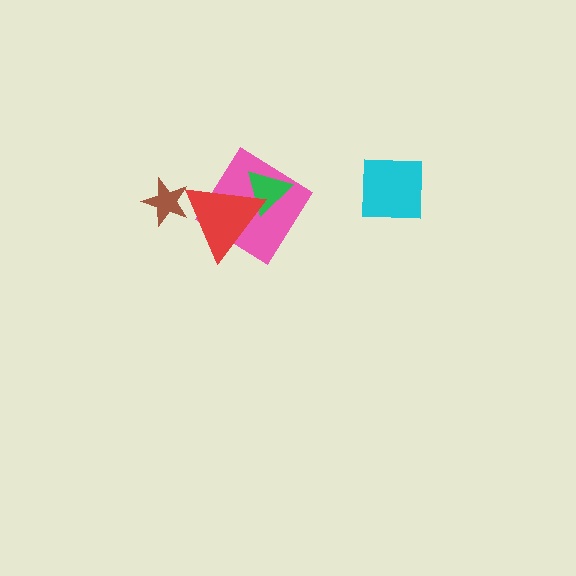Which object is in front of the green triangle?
The red triangle is in front of the green triangle.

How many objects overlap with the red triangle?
3 objects overlap with the red triangle.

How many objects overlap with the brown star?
1 object overlaps with the brown star.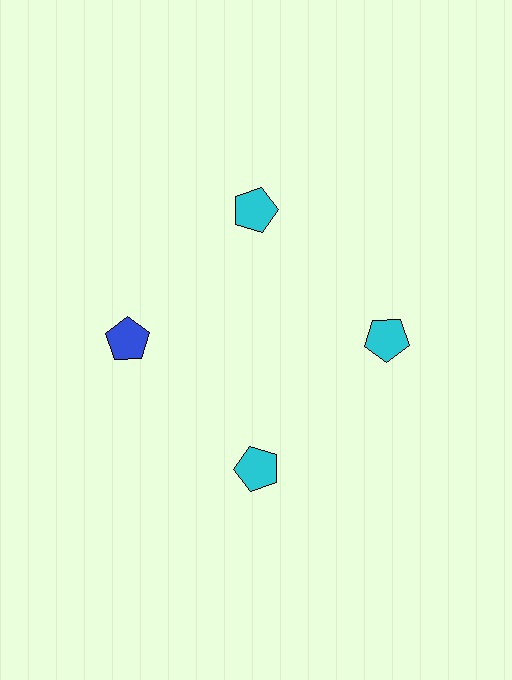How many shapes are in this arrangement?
There are 4 shapes arranged in a ring pattern.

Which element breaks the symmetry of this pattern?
The blue pentagon at roughly the 9 o'clock position breaks the symmetry. All other shapes are cyan pentagons.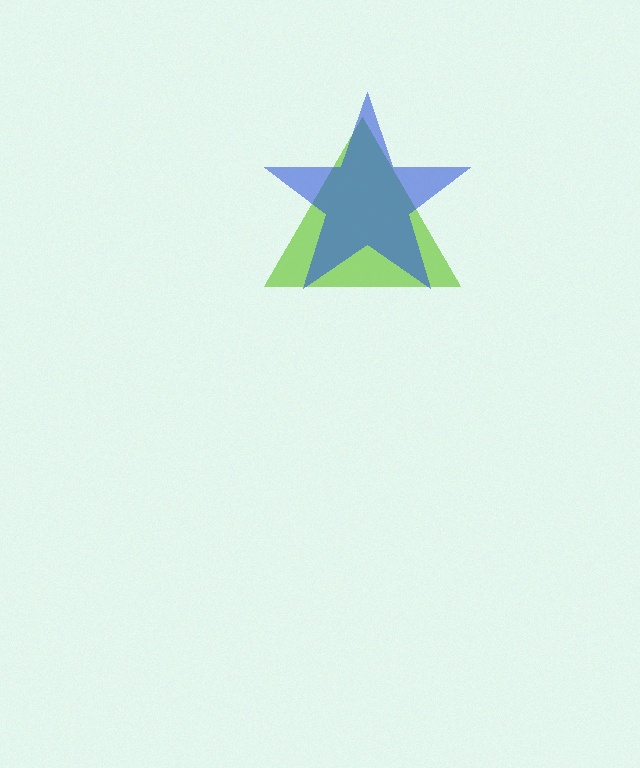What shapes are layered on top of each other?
The layered shapes are: a lime triangle, a blue star.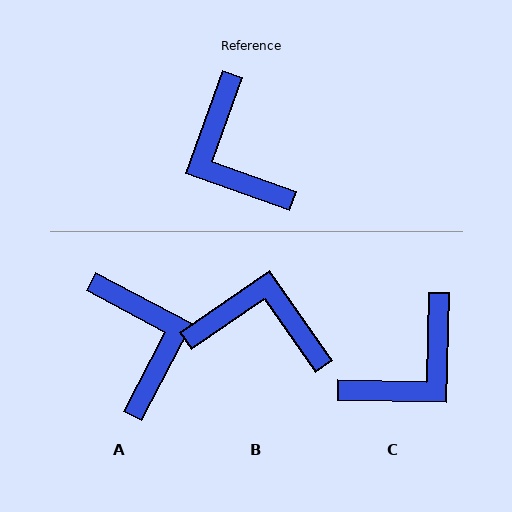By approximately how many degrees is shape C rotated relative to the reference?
Approximately 108 degrees counter-clockwise.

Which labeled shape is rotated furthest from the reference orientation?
A, about 172 degrees away.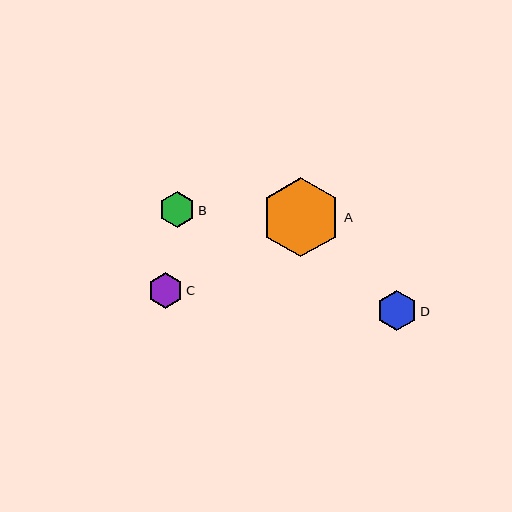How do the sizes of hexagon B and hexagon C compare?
Hexagon B and hexagon C are approximately the same size.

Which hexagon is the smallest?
Hexagon C is the smallest with a size of approximately 35 pixels.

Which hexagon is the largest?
Hexagon A is the largest with a size of approximately 80 pixels.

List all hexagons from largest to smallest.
From largest to smallest: A, D, B, C.